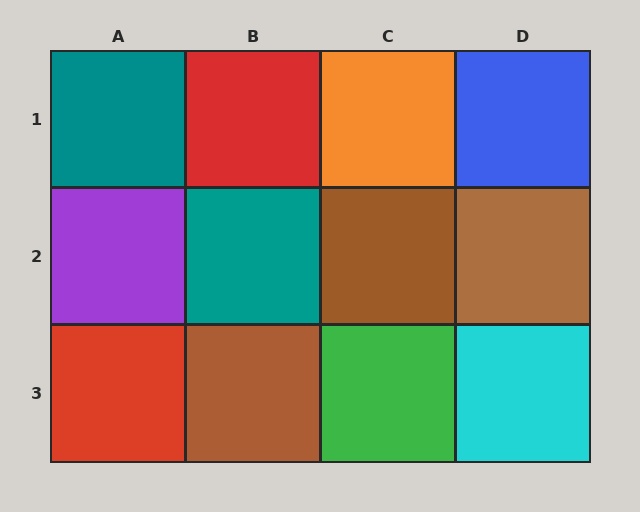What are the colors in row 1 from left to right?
Teal, red, orange, blue.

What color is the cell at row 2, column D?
Brown.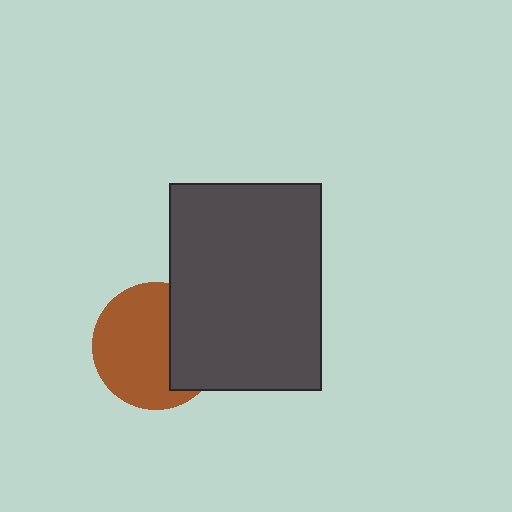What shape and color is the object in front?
The object in front is a dark gray rectangle.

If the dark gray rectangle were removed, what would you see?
You would see the complete brown circle.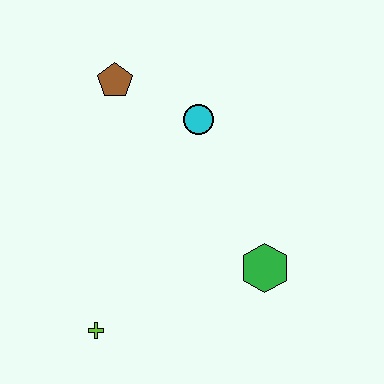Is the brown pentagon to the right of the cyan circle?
No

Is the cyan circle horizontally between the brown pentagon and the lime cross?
No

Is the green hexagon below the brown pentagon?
Yes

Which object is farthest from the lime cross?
The brown pentagon is farthest from the lime cross.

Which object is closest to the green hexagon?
The cyan circle is closest to the green hexagon.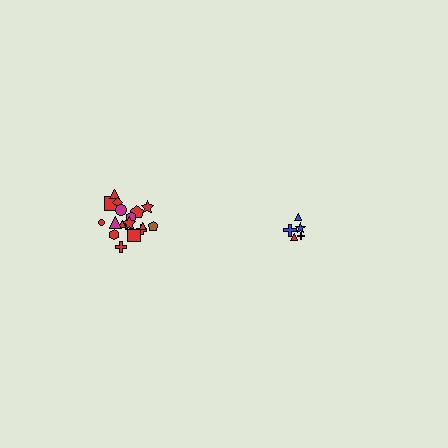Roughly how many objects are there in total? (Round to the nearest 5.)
Roughly 25 objects in total.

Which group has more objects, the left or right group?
The left group.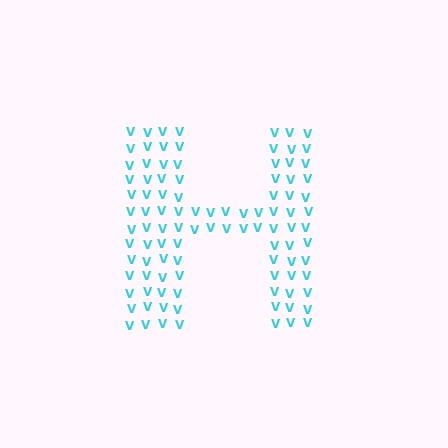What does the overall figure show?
The overall figure shows the letter H.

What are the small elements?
The small elements are letter V's.